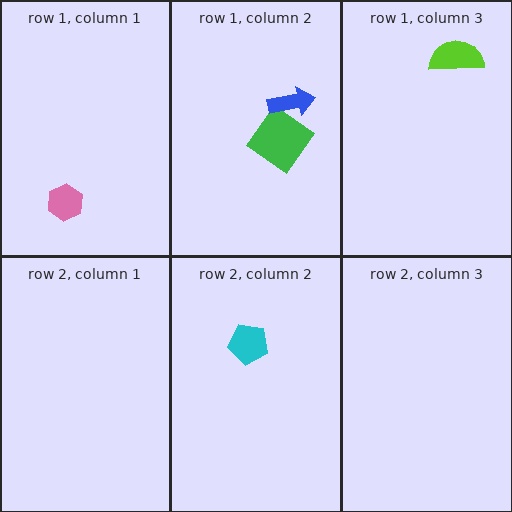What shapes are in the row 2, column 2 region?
The cyan pentagon.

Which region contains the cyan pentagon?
The row 2, column 2 region.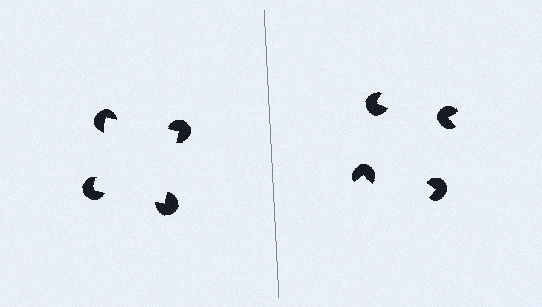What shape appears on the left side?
An illusory square.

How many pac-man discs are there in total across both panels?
8 — 4 on each side.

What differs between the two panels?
The pac-man discs are positioned identically on both sides; only the wedge orientations differ. On the left they align to a square; on the right they are misaligned.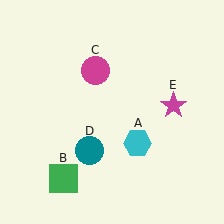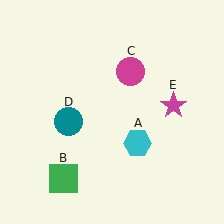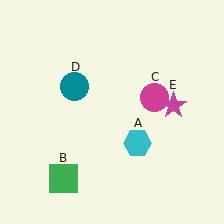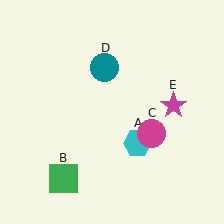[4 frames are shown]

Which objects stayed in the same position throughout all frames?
Cyan hexagon (object A) and green square (object B) and magenta star (object E) remained stationary.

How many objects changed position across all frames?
2 objects changed position: magenta circle (object C), teal circle (object D).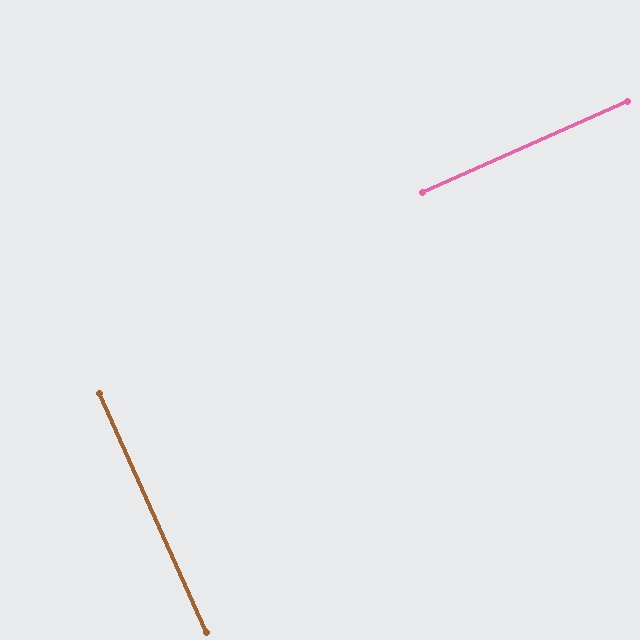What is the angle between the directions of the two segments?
Approximately 90 degrees.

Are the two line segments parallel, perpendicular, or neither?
Perpendicular — they meet at approximately 90°.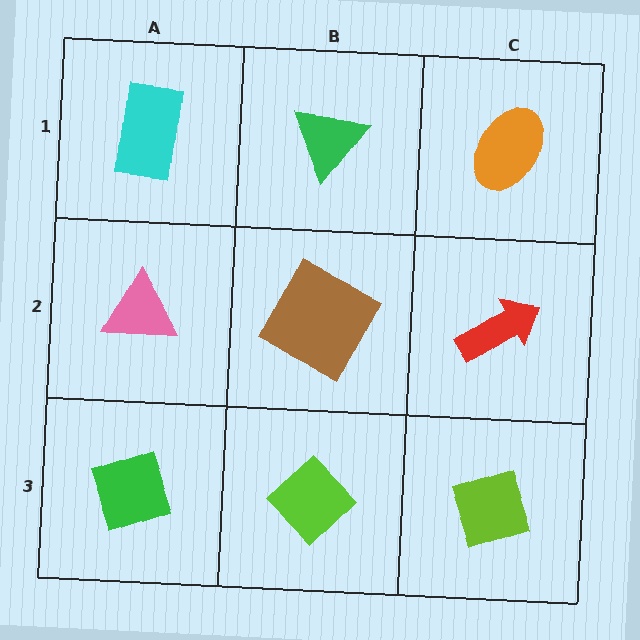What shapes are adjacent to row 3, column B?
A brown square (row 2, column B), a green diamond (row 3, column A), a lime diamond (row 3, column C).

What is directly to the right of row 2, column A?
A brown square.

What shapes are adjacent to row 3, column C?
A red arrow (row 2, column C), a lime diamond (row 3, column B).